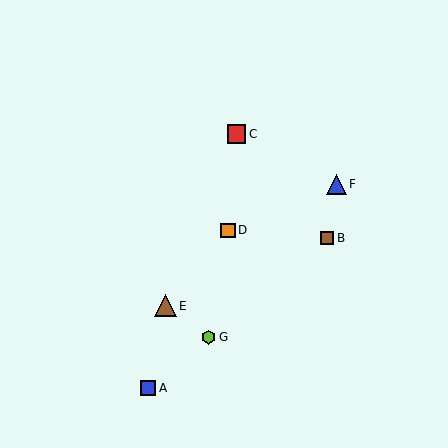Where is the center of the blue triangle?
The center of the blue triangle is at (336, 184).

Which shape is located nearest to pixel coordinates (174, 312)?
The brown triangle (labeled E) at (165, 306) is nearest to that location.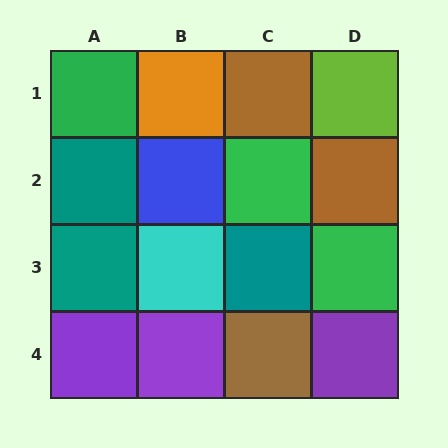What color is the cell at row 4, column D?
Purple.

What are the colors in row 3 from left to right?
Teal, cyan, teal, green.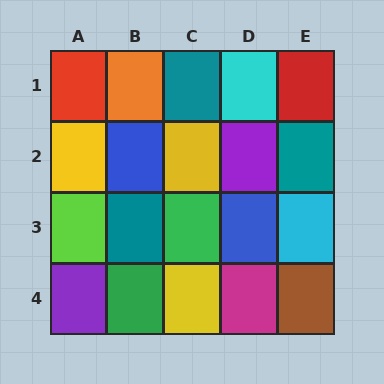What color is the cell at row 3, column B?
Teal.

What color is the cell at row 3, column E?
Cyan.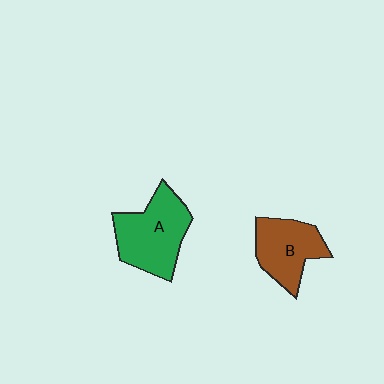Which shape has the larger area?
Shape A (green).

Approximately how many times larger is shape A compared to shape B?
Approximately 1.3 times.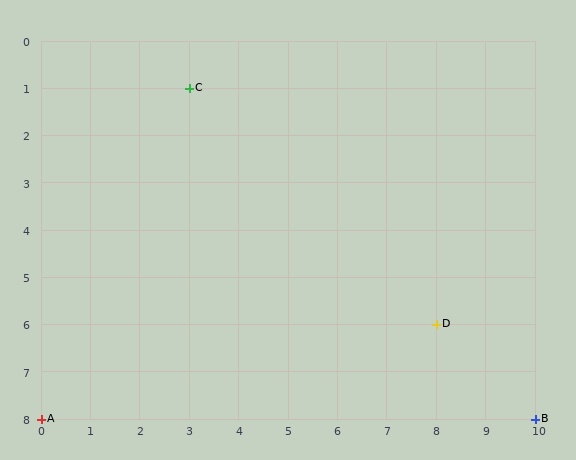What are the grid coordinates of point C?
Point C is at grid coordinates (3, 1).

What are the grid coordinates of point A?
Point A is at grid coordinates (0, 8).